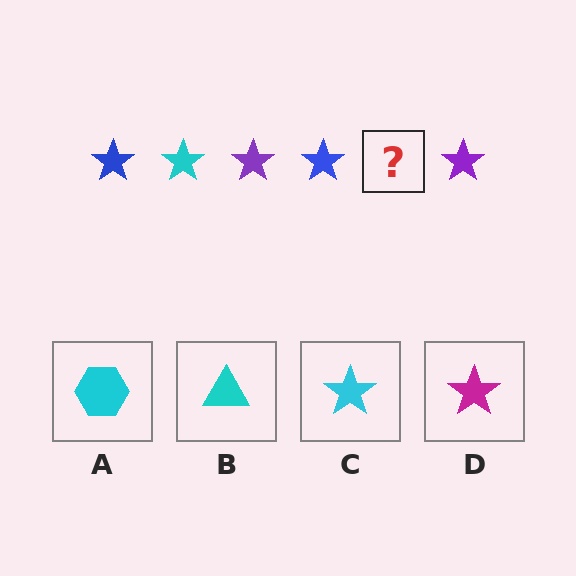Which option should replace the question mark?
Option C.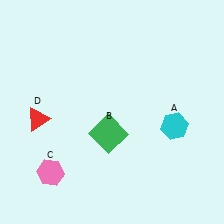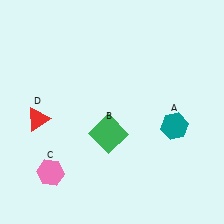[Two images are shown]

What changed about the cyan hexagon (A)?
In Image 1, A is cyan. In Image 2, it changed to teal.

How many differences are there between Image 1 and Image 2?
There is 1 difference between the two images.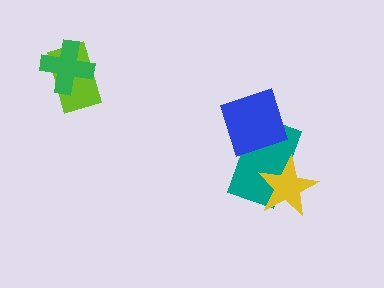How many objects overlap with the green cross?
1 object overlaps with the green cross.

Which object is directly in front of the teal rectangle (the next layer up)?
The yellow star is directly in front of the teal rectangle.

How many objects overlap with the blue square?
1 object overlaps with the blue square.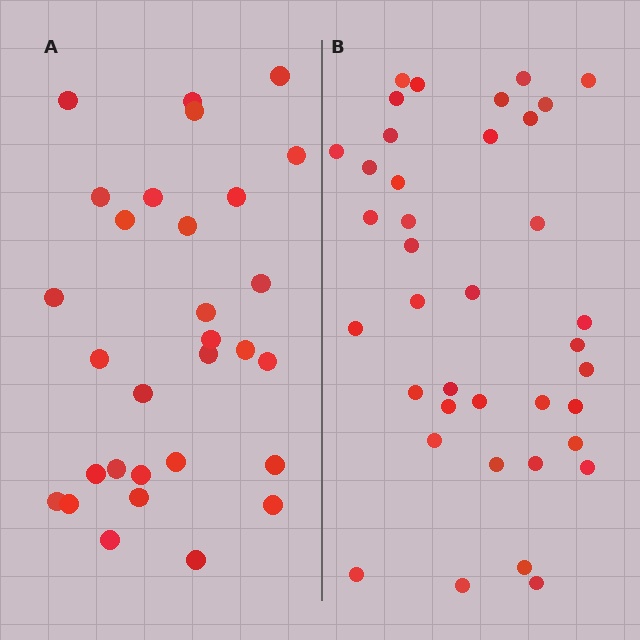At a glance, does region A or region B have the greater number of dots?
Region B (the right region) has more dots.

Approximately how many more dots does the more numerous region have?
Region B has roughly 8 or so more dots than region A.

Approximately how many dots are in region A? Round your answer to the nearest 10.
About 30 dots.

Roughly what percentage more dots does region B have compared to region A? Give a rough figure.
About 25% more.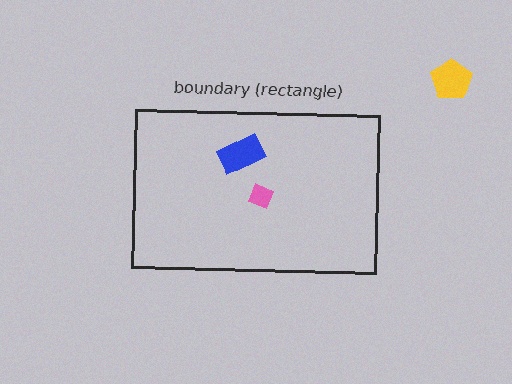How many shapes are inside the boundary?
2 inside, 1 outside.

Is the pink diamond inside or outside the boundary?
Inside.